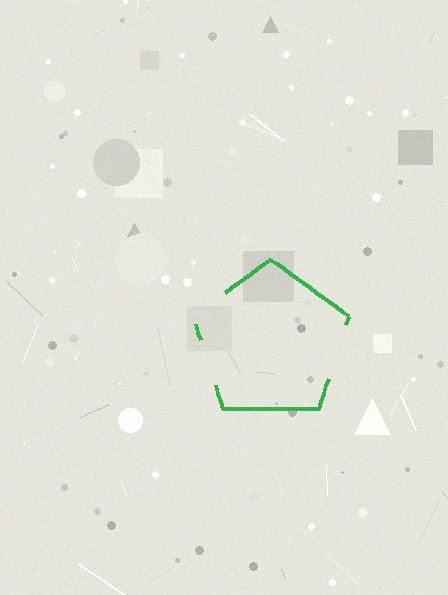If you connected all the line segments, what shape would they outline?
They would outline a pentagon.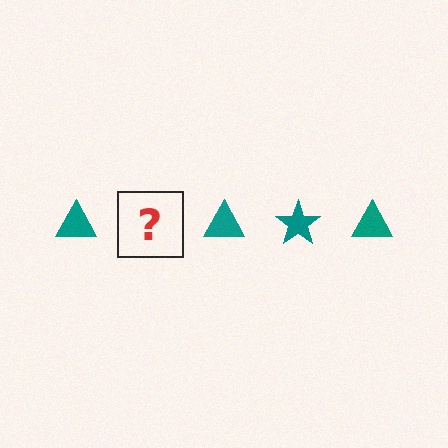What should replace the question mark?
The question mark should be replaced with a teal star.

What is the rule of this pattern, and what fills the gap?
The rule is that the pattern cycles through triangle, star shapes in teal. The gap should be filled with a teal star.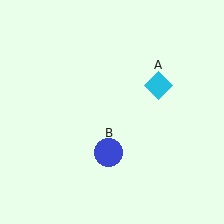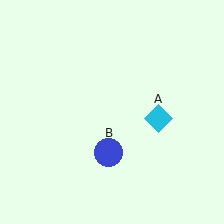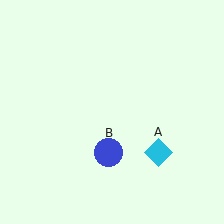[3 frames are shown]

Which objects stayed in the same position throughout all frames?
Blue circle (object B) remained stationary.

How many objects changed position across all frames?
1 object changed position: cyan diamond (object A).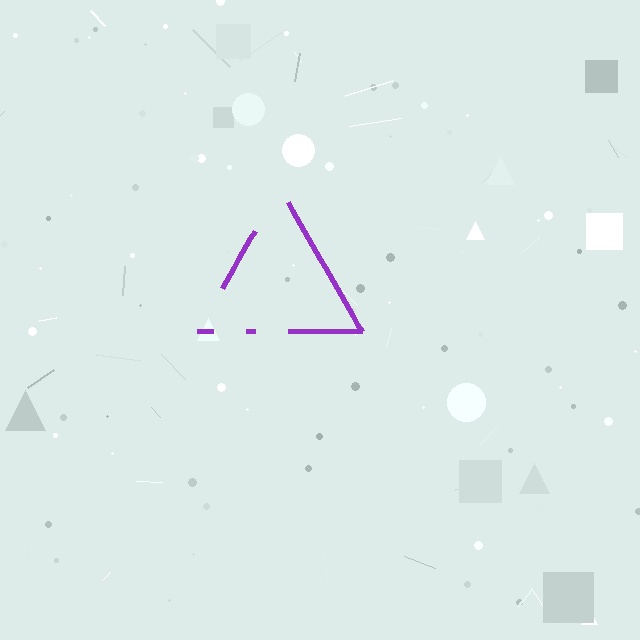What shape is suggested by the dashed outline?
The dashed outline suggests a triangle.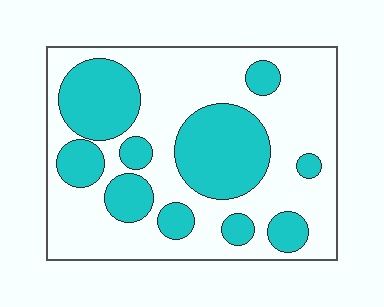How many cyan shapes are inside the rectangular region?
10.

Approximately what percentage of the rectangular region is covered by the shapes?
Approximately 35%.